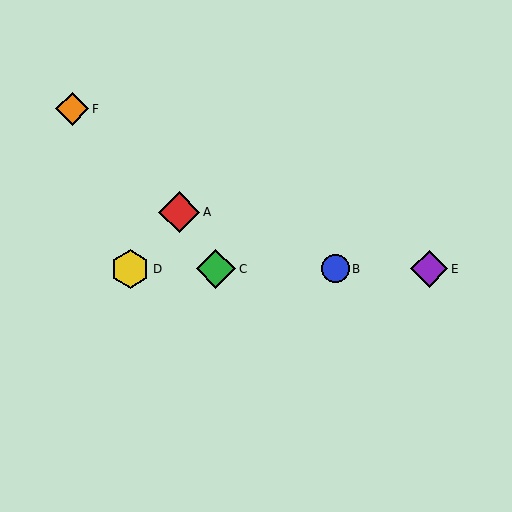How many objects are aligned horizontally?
4 objects (B, C, D, E) are aligned horizontally.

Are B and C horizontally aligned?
Yes, both are at y≈269.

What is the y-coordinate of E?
Object E is at y≈269.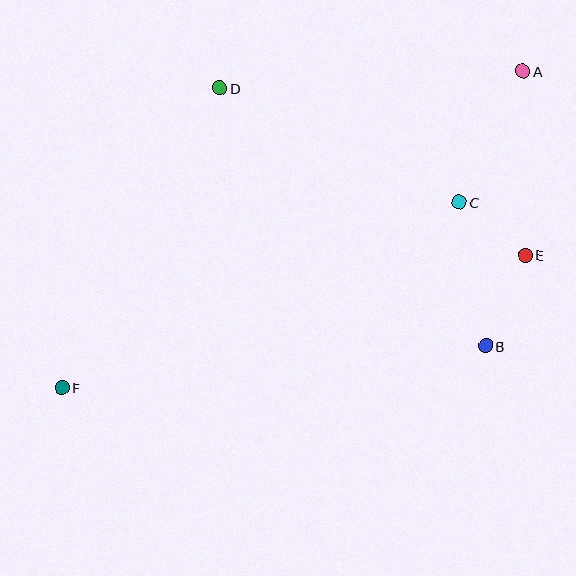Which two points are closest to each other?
Points C and E are closest to each other.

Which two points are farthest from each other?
Points A and F are farthest from each other.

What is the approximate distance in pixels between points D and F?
The distance between D and F is approximately 339 pixels.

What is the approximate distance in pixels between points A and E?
The distance between A and E is approximately 184 pixels.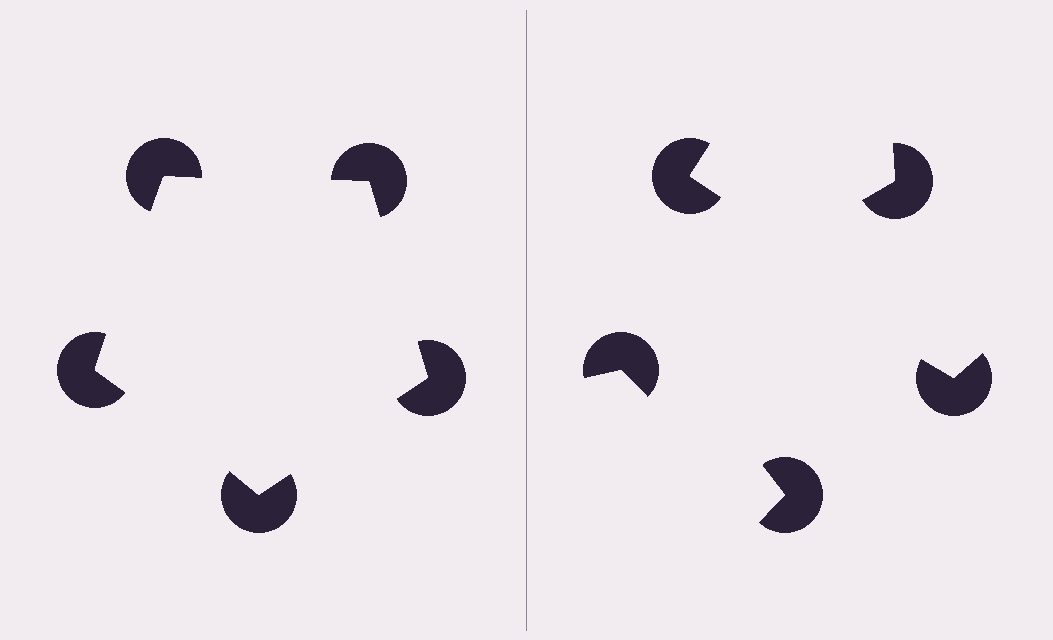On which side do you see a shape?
An illusory pentagon appears on the left side. On the right side the wedge cuts are rotated, so no coherent shape forms.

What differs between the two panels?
The pac-man discs are positioned identically on both sides; only the wedge orientations differ. On the left they align to a pentagon; on the right they are misaligned.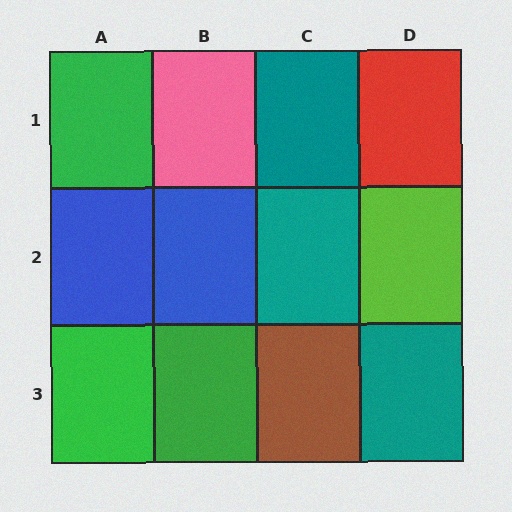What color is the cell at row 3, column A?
Green.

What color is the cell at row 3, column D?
Teal.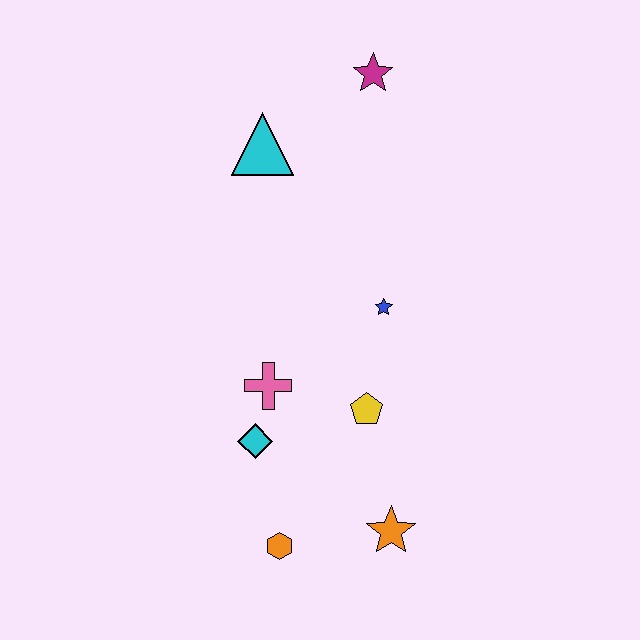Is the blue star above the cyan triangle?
No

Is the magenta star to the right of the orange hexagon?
Yes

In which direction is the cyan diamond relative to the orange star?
The cyan diamond is to the left of the orange star.